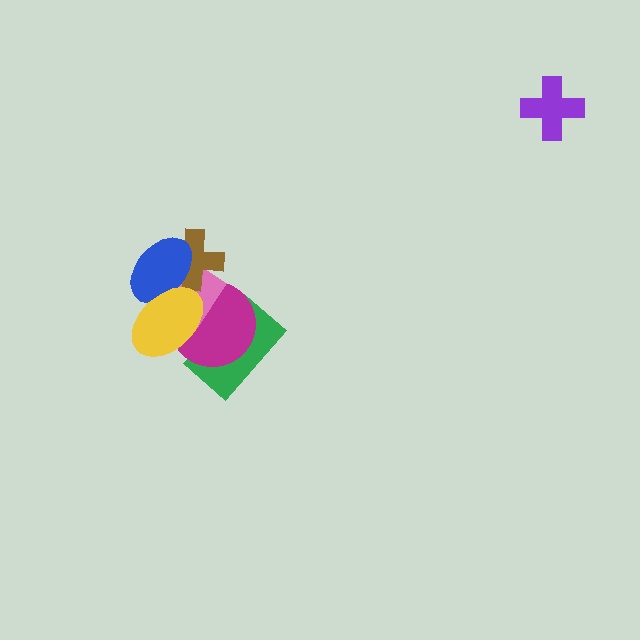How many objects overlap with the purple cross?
0 objects overlap with the purple cross.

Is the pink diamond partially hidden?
Yes, it is partially covered by another shape.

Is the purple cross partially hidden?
No, no other shape covers it.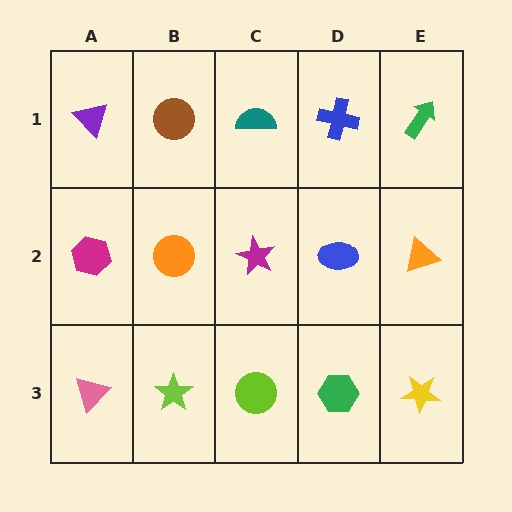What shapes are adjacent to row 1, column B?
An orange circle (row 2, column B), a purple triangle (row 1, column A), a teal semicircle (row 1, column C).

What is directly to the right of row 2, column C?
A blue ellipse.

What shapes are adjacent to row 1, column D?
A blue ellipse (row 2, column D), a teal semicircle (row 1, column C), a green arrow (row 1, column E).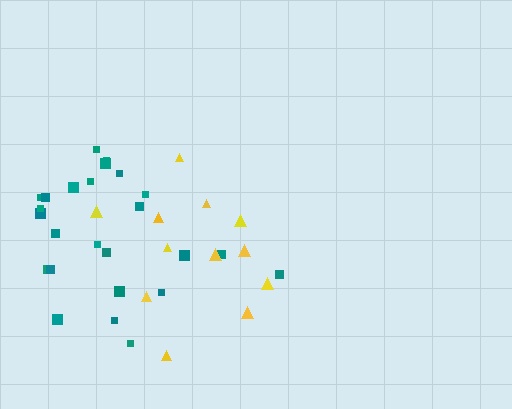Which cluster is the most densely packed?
Teal.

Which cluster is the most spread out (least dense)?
Yellow.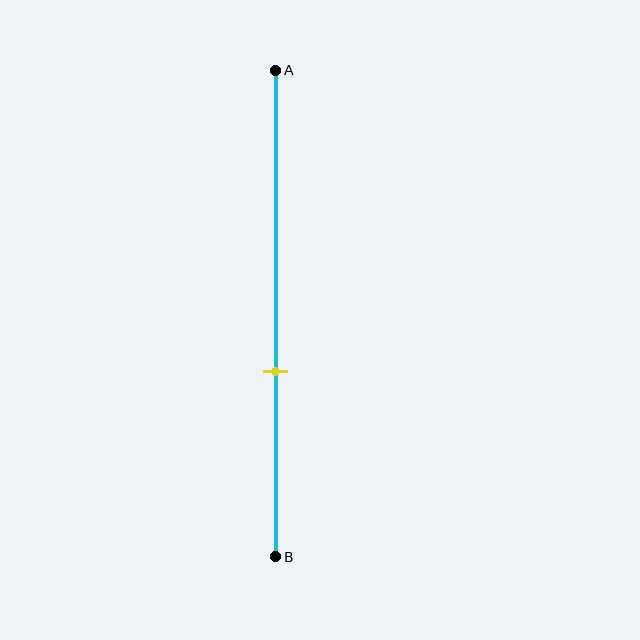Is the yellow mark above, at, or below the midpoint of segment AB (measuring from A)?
The yellow mark is below the midpoint of segment AB.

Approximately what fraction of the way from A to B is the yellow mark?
The yellow mark is approximately 60% of the way from A to B.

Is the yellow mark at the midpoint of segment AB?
No, the mark is at about 60% from A, not at the 50% midpoint.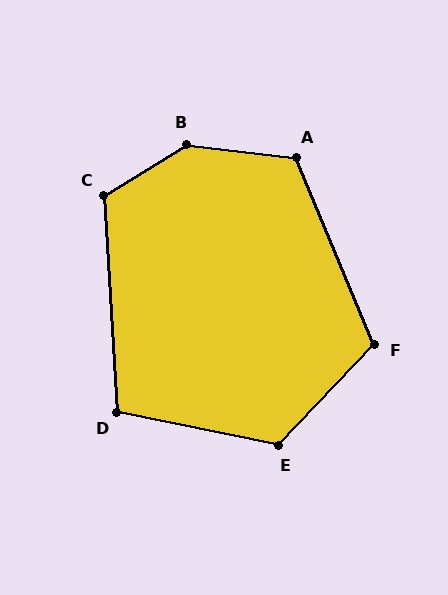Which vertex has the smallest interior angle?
D, at approximately 105 degrees.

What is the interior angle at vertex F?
Approximately 114 degrees (obtuse).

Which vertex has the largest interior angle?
B, at approximately 141 degrees.